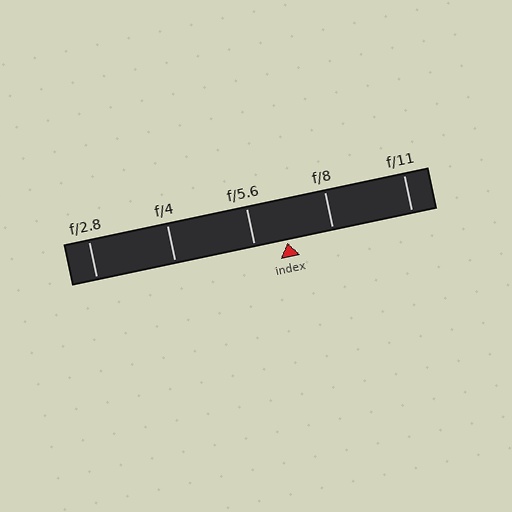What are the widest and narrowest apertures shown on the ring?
The widest aperture shown is f/2.8 and the narrowest is f/11.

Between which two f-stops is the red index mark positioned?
The index mark is between f/5.6 and f/8.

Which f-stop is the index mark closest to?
The index mark is closest to f/5.6.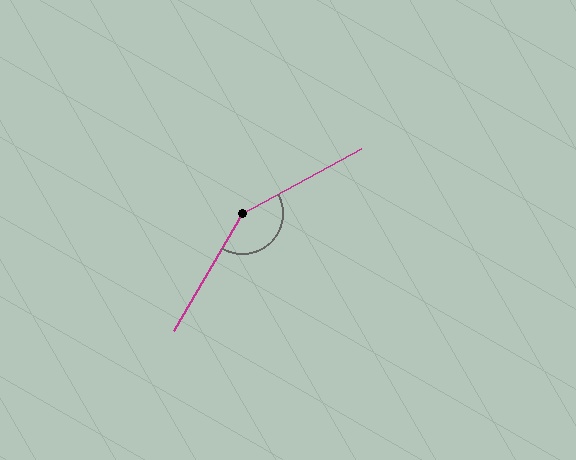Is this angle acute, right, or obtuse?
It is obtuse.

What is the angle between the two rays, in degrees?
Approximately 149 degrees.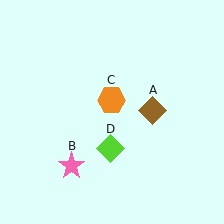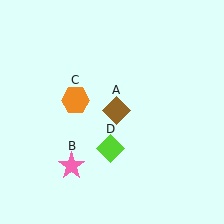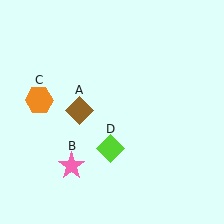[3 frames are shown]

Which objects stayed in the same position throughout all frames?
Pink star (object B) and lime diamond (object D) remained stationary.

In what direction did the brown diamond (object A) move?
The brown diamond (object A) moved left.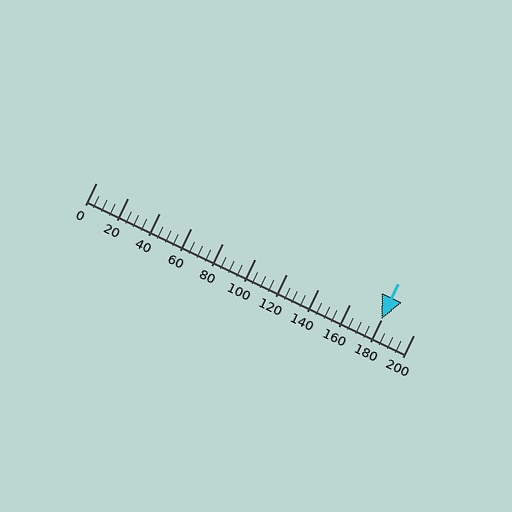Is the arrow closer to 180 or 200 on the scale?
The arrow is closer to 180.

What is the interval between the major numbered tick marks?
The major tick marks are spaced 20 units apart.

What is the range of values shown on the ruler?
The ruler shows values from 0 to 200.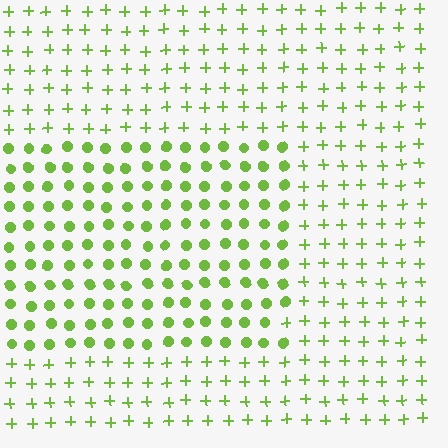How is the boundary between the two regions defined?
The boundary is defined by a change in element shape: circles inside vs. plus signs outside. All elements share the same color and spacing.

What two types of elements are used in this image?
The image uses circles inside the rectangle region and plus signs outside it.